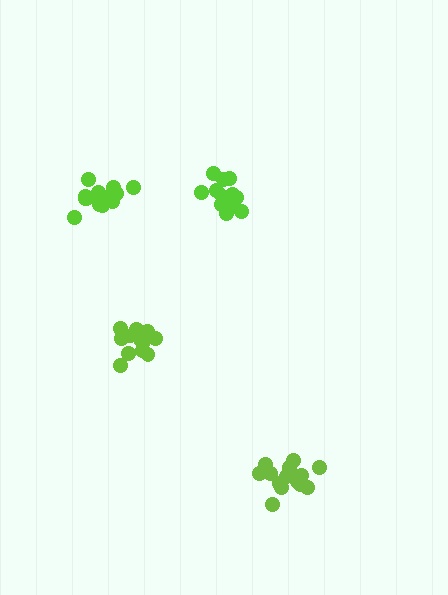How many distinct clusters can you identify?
There are 4 distinct clusters.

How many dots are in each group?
Group 1: 15 dots, Group 2: 12 dots, Group 3: 13 dots, Group 4: 15 dots (55 total).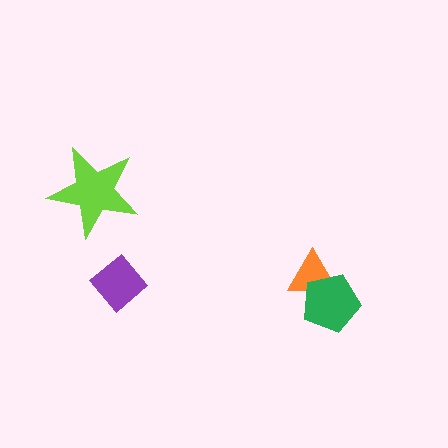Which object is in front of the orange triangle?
The green pentagon is in front of the orange triangle.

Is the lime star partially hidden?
No, no other shape covers it.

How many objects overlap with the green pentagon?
1 object overlaps with the green pentagon.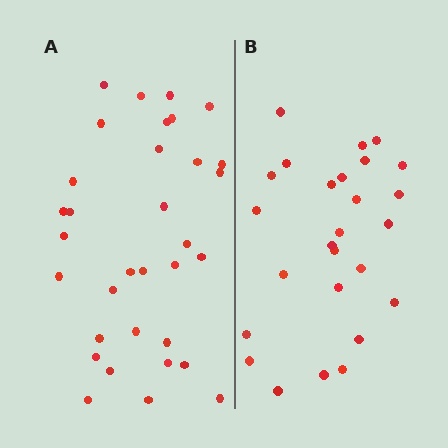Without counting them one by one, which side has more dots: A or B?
Region A (the left region) has more dots.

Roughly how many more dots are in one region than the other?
Region A has roughly 8 or so more dots than region B.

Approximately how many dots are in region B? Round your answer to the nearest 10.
About 30 dots. (The exact count is 26, which rounds to 30.)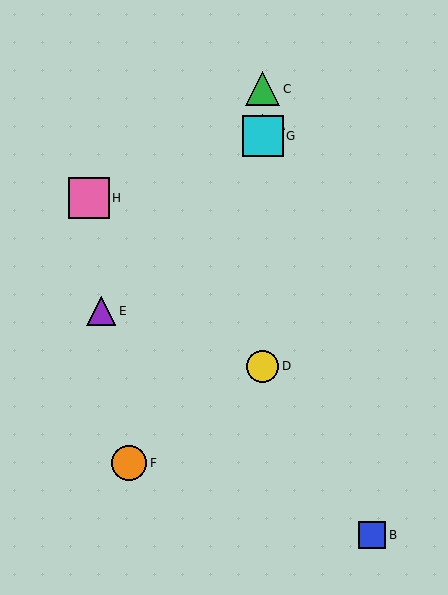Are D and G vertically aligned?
Yes, both are at x≈263.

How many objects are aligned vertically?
4 objects (A, C, D, G) are aligned vertically.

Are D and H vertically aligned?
No, D is at x≈263 and H is at x≈89.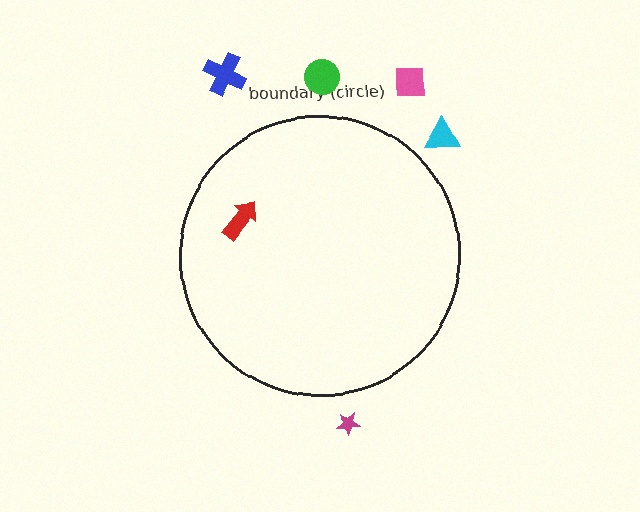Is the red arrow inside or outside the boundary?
Inside.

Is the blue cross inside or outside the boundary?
Outside.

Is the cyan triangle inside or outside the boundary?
Outside.